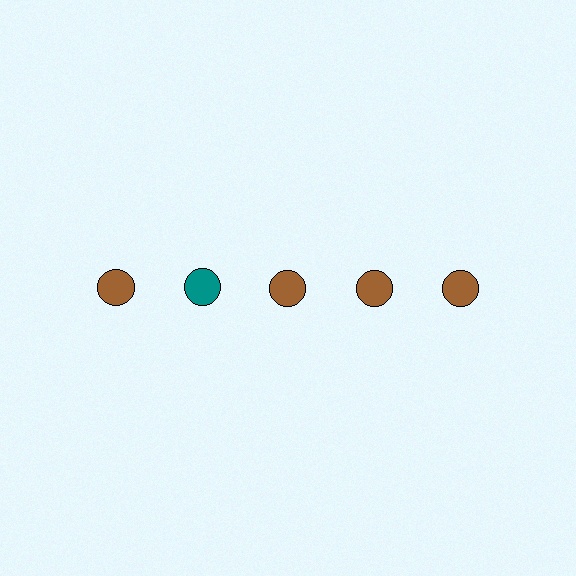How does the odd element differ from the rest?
It has a different color: teal instead of brown.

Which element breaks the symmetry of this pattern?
The teal circle in the top row, second from left column breaks the symmetry. All other shapes are brown circles.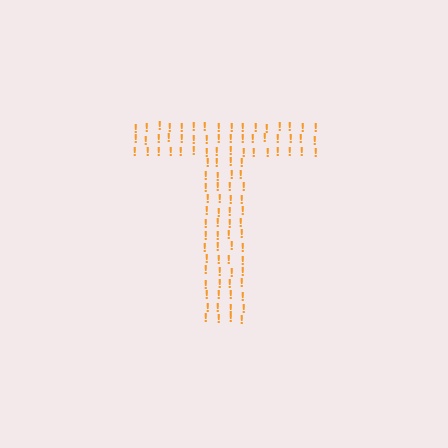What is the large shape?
The large shape is the letter T.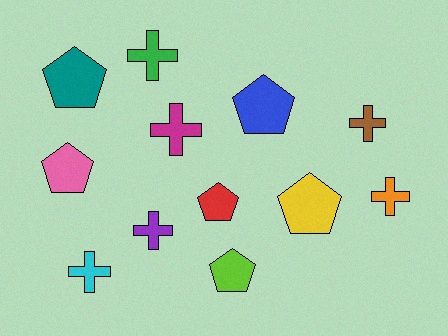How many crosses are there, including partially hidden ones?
There are 6 crosses.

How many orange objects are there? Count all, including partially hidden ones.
There is 1 orange object.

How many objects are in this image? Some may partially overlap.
There are 12 objects.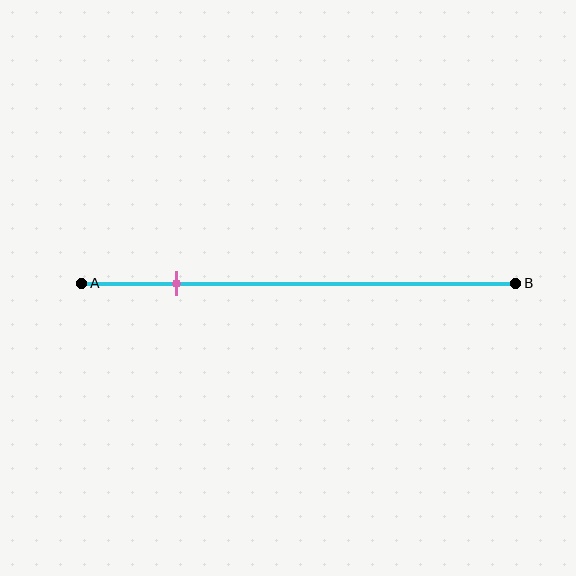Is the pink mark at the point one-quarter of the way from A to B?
No, the mark is at about 20% from A, not at the 25% one-quarter point.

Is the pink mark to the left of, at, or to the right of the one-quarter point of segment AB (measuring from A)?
The pink mark is to the left of the one-quarter point of segment AB.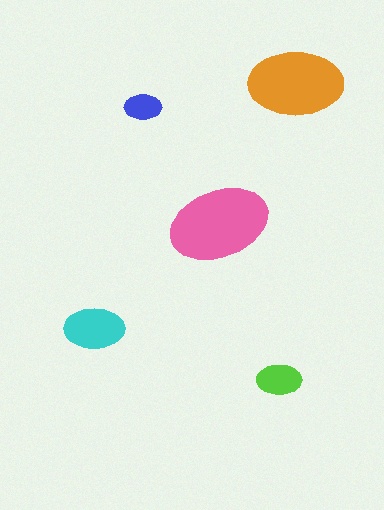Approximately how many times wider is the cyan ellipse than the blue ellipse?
About 1.5 times wider.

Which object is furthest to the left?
The cyan ellipse is leftmost.